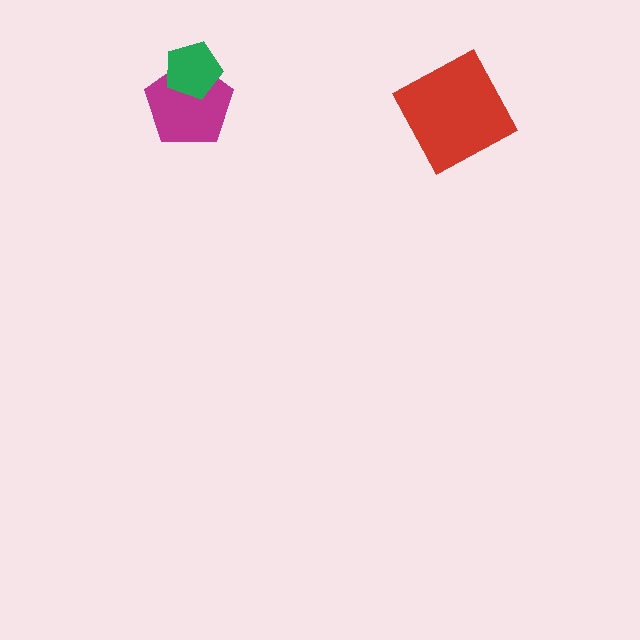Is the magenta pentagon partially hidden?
Yes, it is partially covered by another shape.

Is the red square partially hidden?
No, no other shape covers it.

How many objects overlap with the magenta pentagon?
1 object overlaps with the magenta pentagon.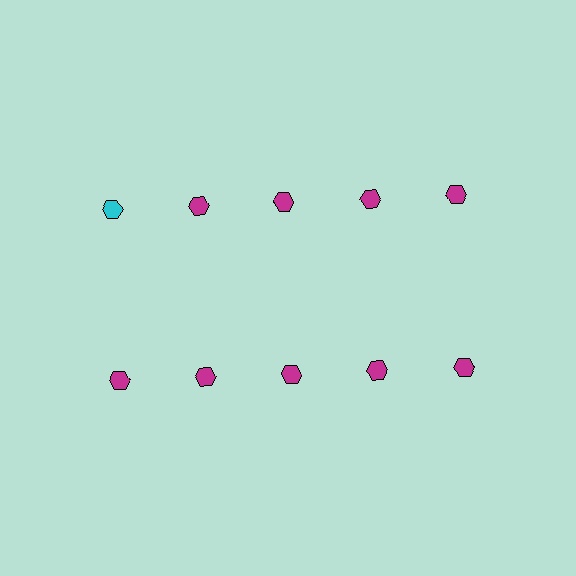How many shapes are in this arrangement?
There are 10 shapes arranged in a grid pattern.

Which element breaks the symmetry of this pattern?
The cyan hexagon in the top row, leftmost column breaks the symmetry. All other shapes are magenta hexagons.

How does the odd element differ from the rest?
It has a different color: cyan instead of magenta.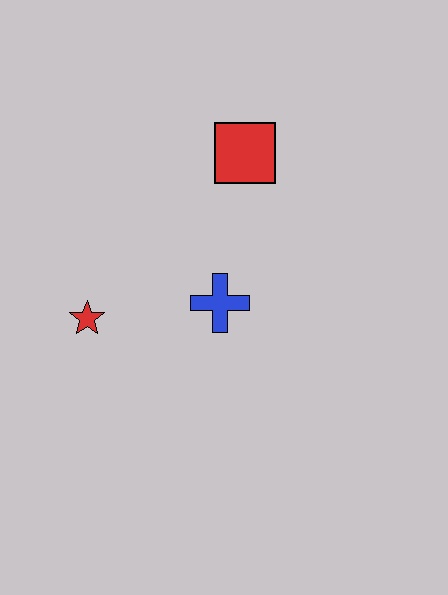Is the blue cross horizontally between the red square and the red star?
Yes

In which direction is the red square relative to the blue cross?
The red square is above the blue cross.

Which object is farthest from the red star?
The red square is farthest from the red star.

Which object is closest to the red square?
The blue cross is closest to the red square.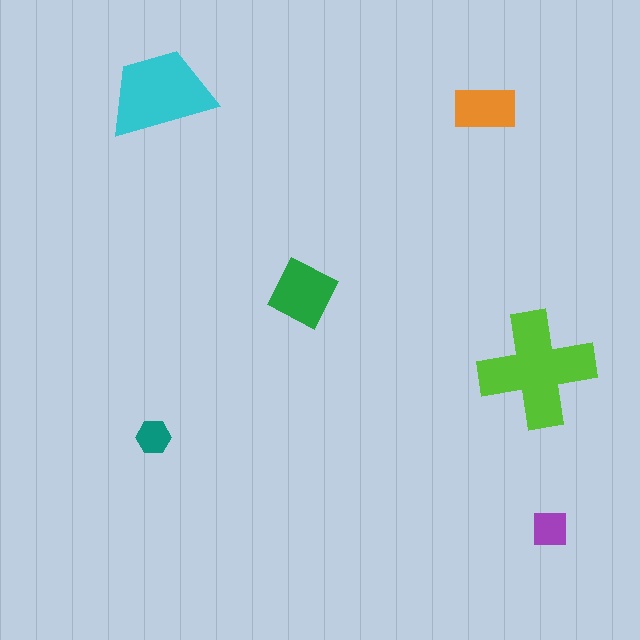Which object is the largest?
The lime cross.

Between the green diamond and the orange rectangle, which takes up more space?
The green diamond.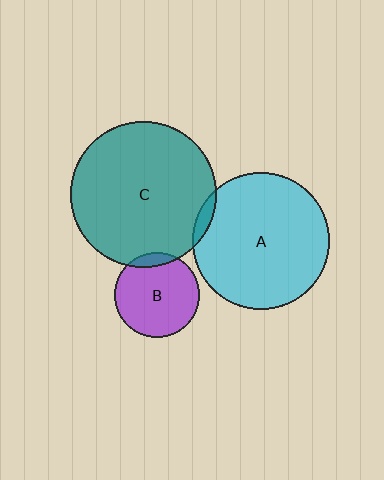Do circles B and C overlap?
Yes.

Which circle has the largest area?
Circle C (teal).